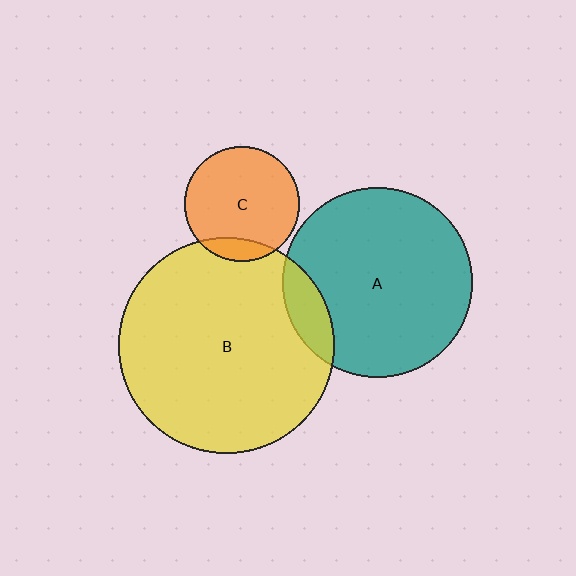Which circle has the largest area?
Circle B (yellow).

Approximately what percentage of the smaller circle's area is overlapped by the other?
Approximately 10%.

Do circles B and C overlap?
Yes.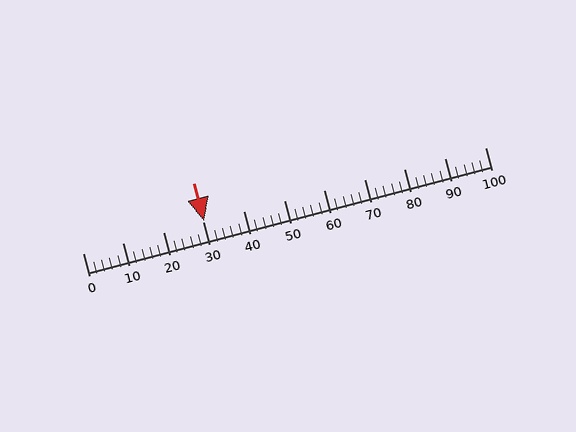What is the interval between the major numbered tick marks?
The major tick marks are spaced 10 units apart.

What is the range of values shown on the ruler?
The ruler shows values from 0 to 100.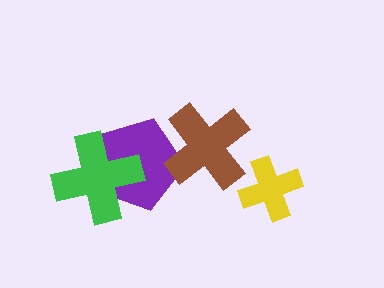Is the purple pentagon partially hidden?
Yes, it is partially covered by another shape.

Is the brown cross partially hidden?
No, no other shape covers it.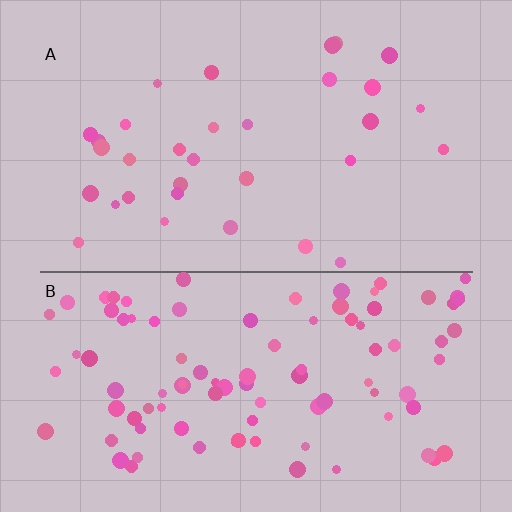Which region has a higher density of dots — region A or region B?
B (the bottom).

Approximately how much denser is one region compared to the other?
Approximately 2.9× — region B over region A.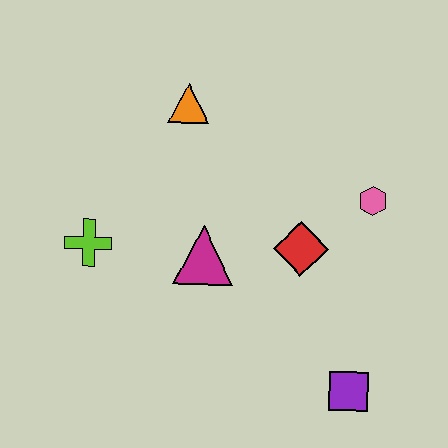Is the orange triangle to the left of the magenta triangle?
Yes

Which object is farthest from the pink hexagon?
The lime cross is farthest from the pink hexagon.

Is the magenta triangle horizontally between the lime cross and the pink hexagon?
Yes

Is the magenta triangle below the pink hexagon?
Yes